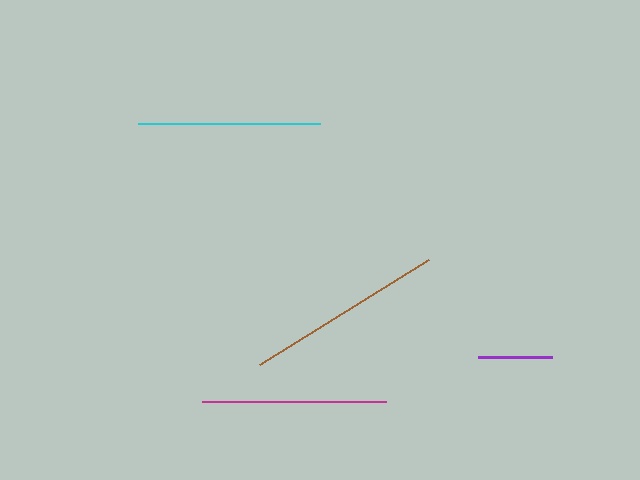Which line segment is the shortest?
The purple line is the shortest at approximately 74 pixels.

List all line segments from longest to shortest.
From longest to shortest: brown, magenta, cyan, purple.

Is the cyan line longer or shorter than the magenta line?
The magenta line is longer than the cyan line.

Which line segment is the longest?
The brown line is the longest at approximately 198 pixels.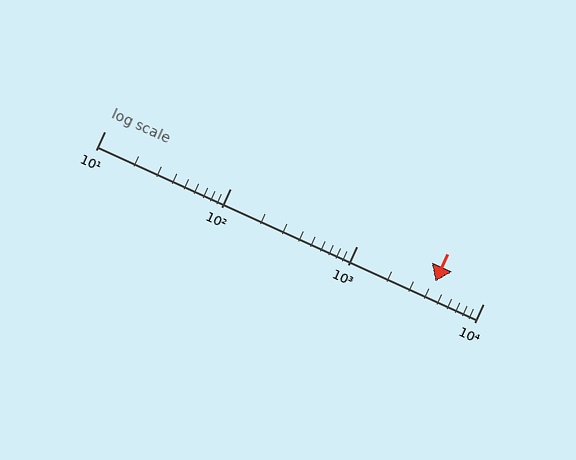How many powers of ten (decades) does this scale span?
The scale spans 3 decades, from 10 to 10000.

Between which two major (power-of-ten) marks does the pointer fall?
The pointer is between 1000 and 10000.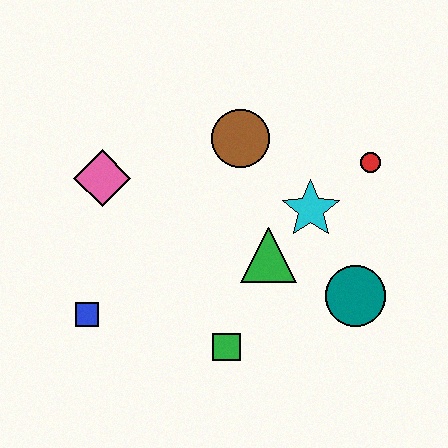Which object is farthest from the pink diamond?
The teal circle is farthest from the pink diamond.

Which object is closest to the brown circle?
The cyan star is closest to the brown circle.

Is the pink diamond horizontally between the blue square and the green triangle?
Yes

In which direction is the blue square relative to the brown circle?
The blue square is below the brown circle.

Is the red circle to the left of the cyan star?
No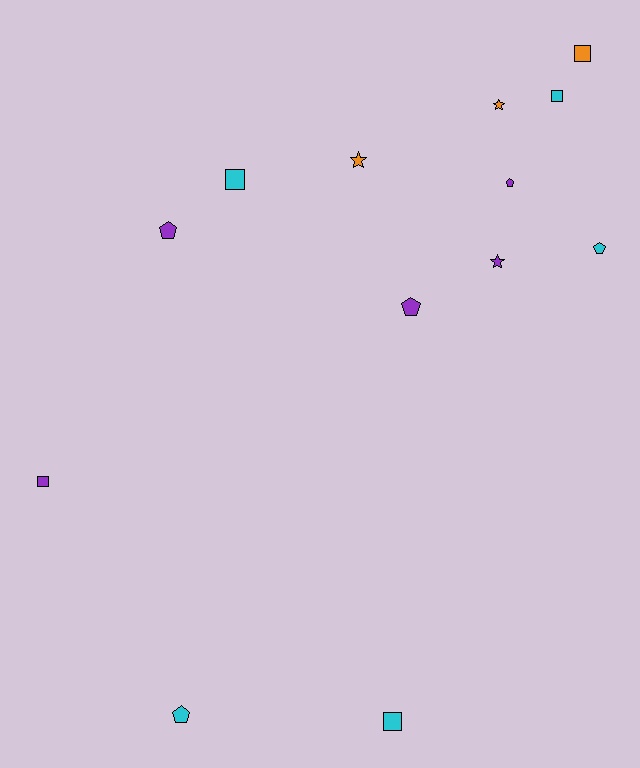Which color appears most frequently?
Cyan, with 5 objects.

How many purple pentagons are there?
There are 3 purple pentagons.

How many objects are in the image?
There are 13 objects.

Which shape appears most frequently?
Square, with 5 objects.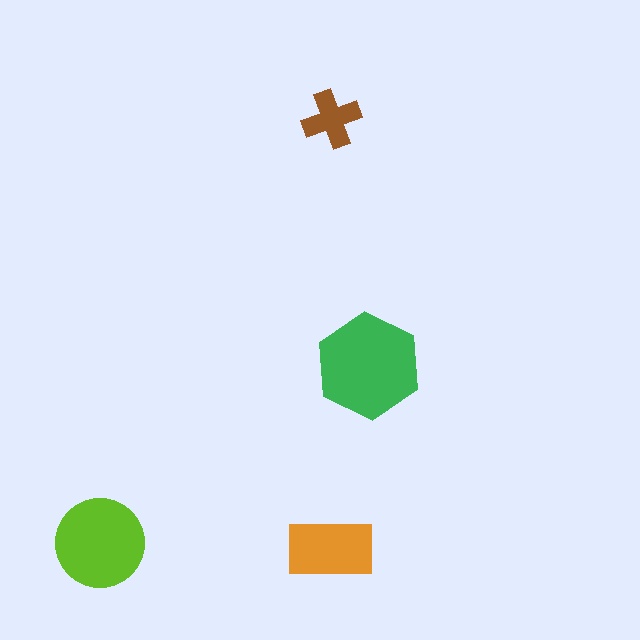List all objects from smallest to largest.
The brown cross, the orange rectangle, the lime circle, the green hexagon.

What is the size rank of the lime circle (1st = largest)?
2nd.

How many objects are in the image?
There are 4 objects in the image.